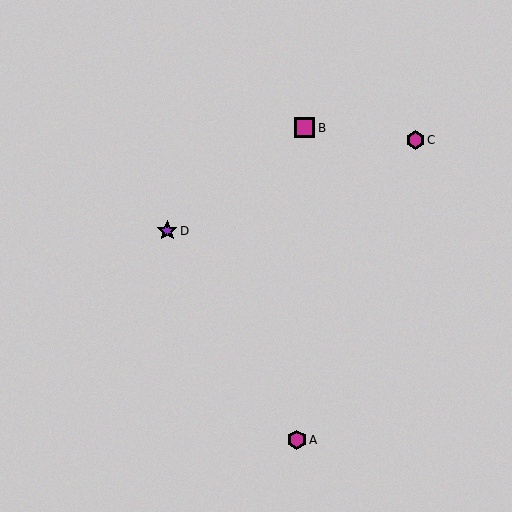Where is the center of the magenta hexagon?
The center of the magenta hexagon is at (415, 140).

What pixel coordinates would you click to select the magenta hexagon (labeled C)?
Click at (415, 140) to select the magenta hexagon C.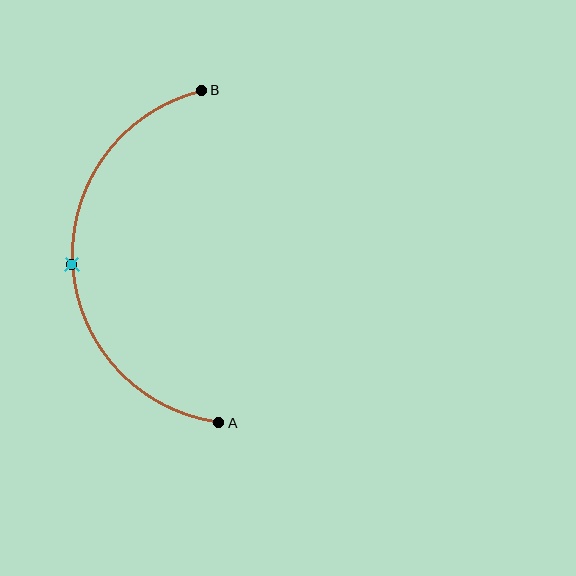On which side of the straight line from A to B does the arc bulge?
The arc bulges to the left of the straight line connecting A and B.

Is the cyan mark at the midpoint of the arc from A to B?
Yes. The cyan mark lies on the arc at equal arc-length from both A and B — it is the arc midpoint.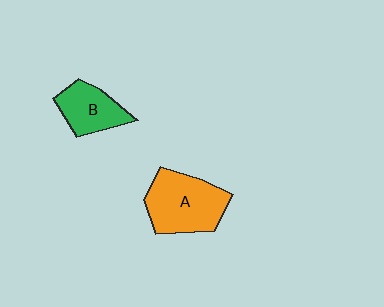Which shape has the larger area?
Shape A (orange).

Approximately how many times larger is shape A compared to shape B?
Approximately 1.5 times.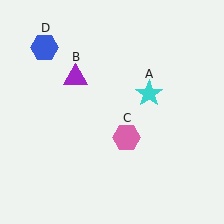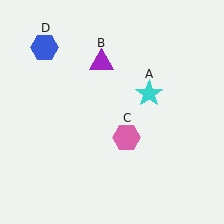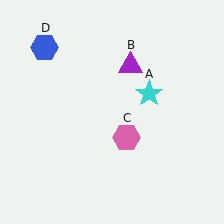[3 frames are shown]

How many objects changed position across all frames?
1 object changed position: purple triangle (object B).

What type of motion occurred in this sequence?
The purple triangle (object B) rotated clockwise around the center of the scene.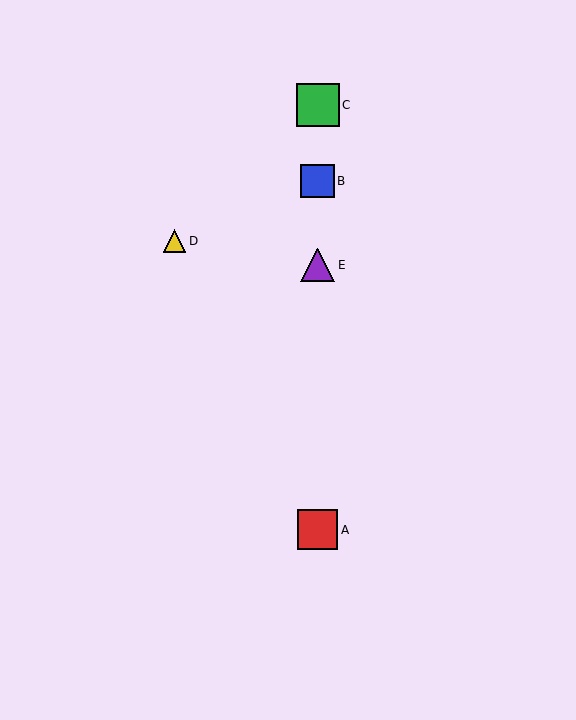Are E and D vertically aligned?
No, E is at x≈318 and D is at x≈175.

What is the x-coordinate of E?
Object E is at x≈318.